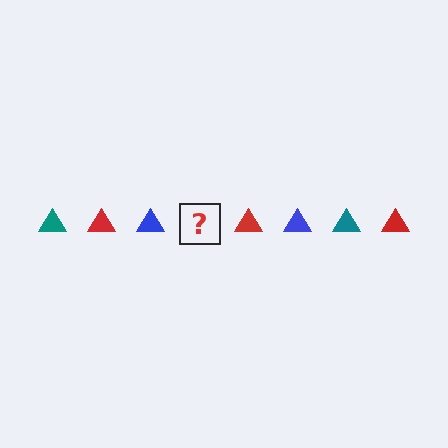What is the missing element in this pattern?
The missing element is a teal triangle.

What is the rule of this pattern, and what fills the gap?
The rule is that the pattern cycles through teal, red, blue triangles. The gap should be filled with a teal triangle.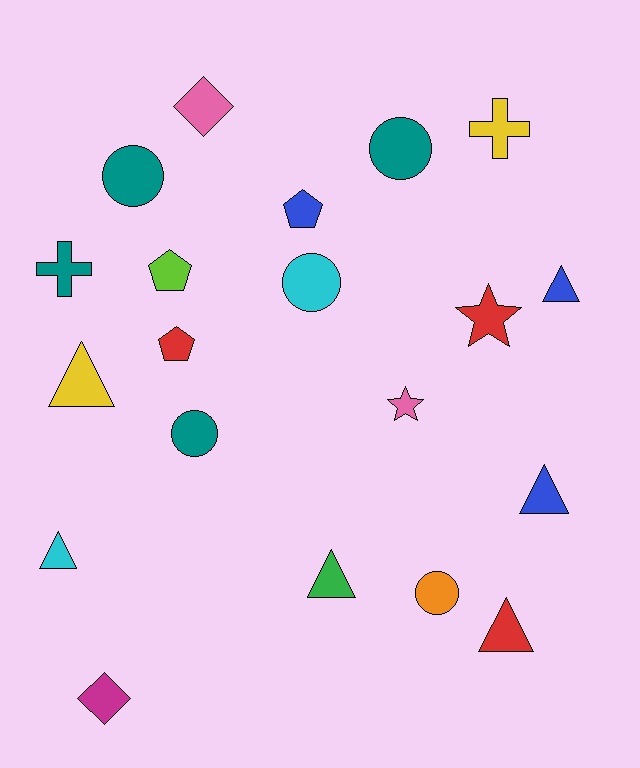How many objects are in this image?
There are 20 objects.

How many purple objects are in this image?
There are no purple objects.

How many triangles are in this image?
There are 6 triangles.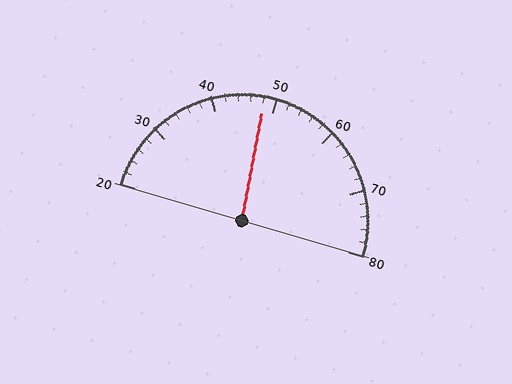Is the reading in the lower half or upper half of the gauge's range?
The reading is in the lower half of the range (20 to 80).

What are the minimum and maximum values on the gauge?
The gauge ranges from 20 to 80.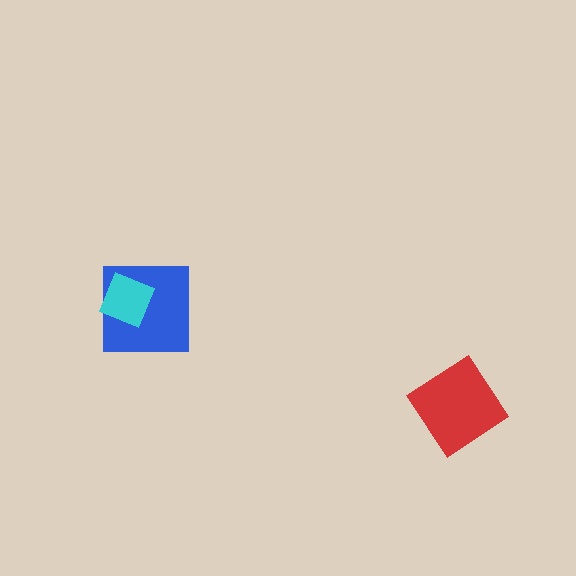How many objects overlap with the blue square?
1 object overlaps with the blue square.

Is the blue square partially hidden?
Yes, it is partially covered by another shape.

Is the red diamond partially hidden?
No, no other shape covers it.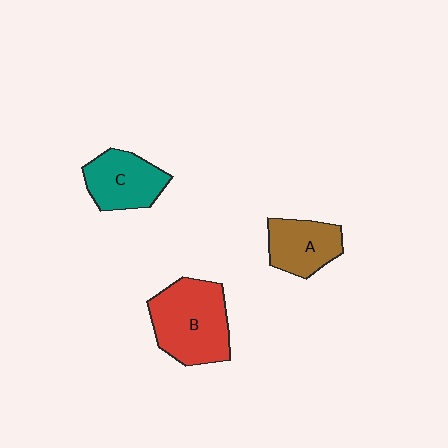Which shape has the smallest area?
Shape A (brown).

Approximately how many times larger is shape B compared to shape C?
Approximately 1.5 times.